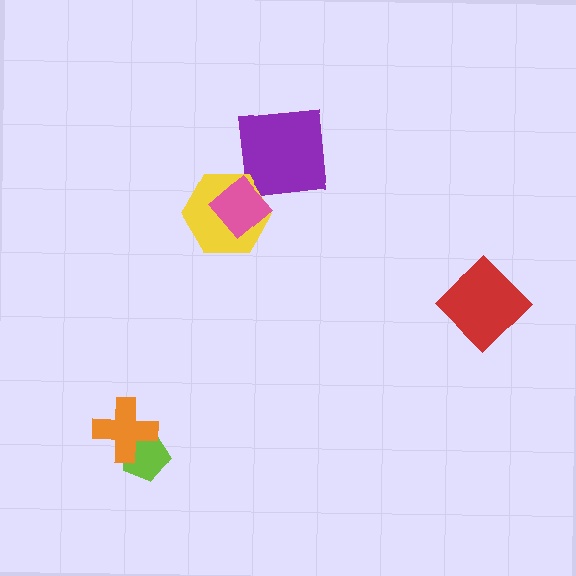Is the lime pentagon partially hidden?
Yes, it is partially covered by another shape.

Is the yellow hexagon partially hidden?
Yes, it is partially covered by another shape.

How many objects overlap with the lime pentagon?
1 object overlaps with the lime pentagon.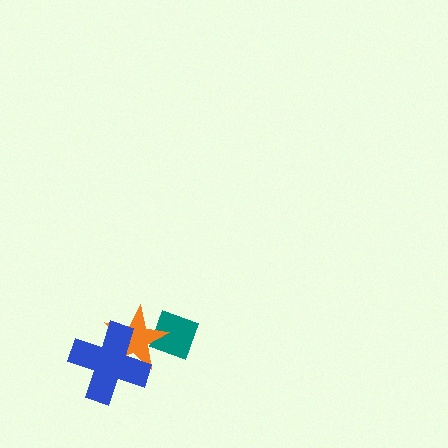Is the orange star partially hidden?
Yes, it is partially covered by another shape.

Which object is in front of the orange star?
The blue cross is in front of the orange star.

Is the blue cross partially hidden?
No, no other shape covers it.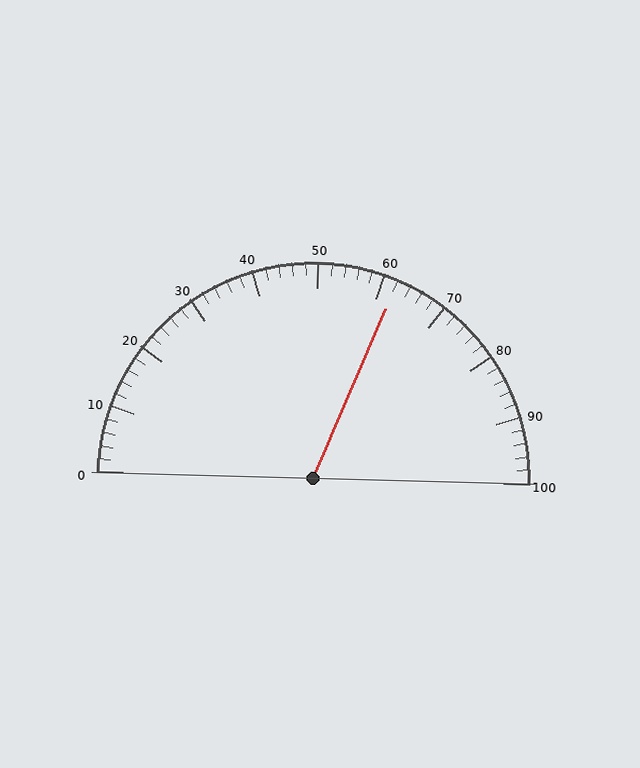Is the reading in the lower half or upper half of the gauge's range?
The reading is in the upper half of the range (0 to 100).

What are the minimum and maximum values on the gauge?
The gauge ranges from 0 to 100.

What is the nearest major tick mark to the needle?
The nearest major tick mark is 60.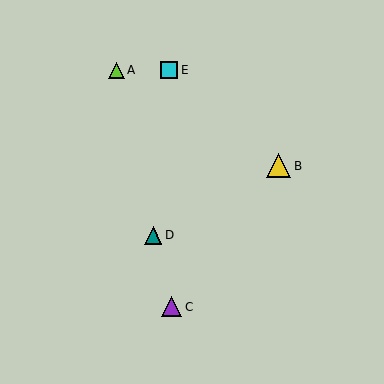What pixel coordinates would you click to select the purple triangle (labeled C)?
Click at (172, 307) to select the purple triangle C.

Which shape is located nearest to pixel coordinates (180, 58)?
The cyan square (labeled E) at (169, 70) is nearest to that location.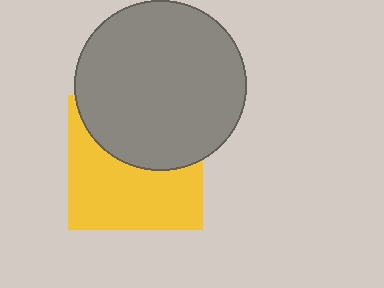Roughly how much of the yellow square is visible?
About half of it is visible (roughly 56%).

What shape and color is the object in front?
The object in front is a gray circle.